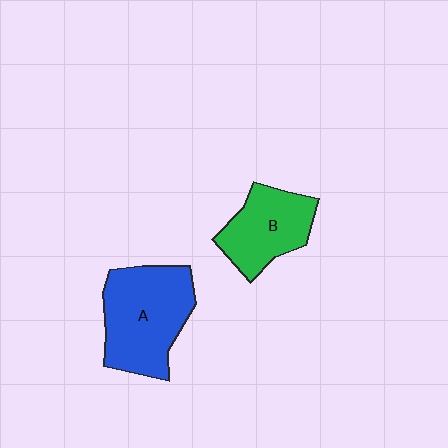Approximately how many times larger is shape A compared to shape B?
Approximately 1.4 times.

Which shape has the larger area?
Shape A (blue).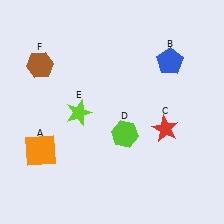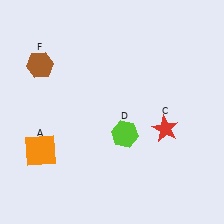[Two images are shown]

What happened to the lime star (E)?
The lime star (E) was removed in Image 2. It was in the bottom-left area of Image 1.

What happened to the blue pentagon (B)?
The blue pentagon (B) was removed in Image 2. It was in the top-right area of Image 1.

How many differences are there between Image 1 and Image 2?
There are 2 differences between the two images.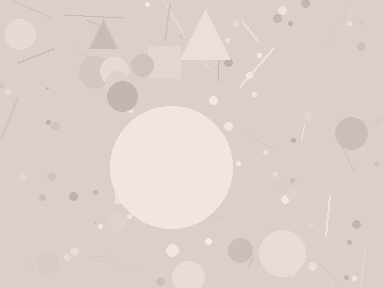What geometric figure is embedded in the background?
A circle is embedded in the background.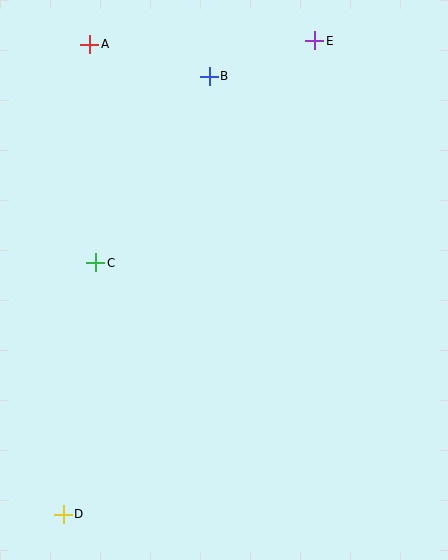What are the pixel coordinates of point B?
Point B is at (209, 76).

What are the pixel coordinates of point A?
Point A is at (90, 44).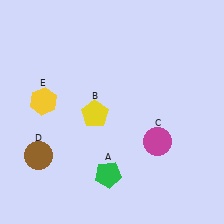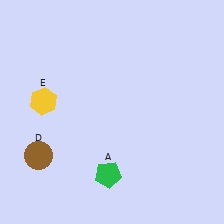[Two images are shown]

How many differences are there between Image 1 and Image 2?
There are 2 differences between the two images.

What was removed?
The magenta circle (C), the yellow pentagon (B) were removed in Image 2.